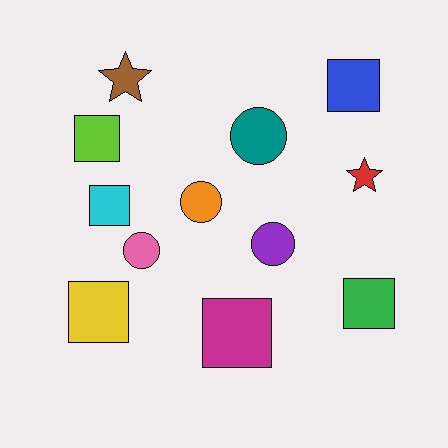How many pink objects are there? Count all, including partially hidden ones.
There is 1 pink object.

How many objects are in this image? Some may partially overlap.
There are 12 objects.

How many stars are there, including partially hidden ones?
There are 2 stars.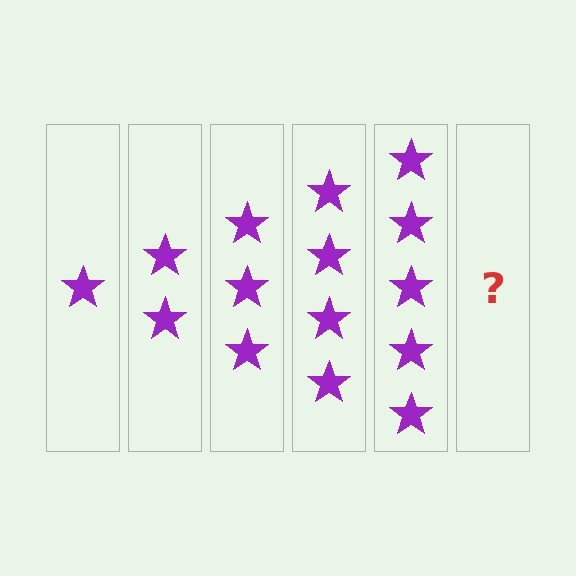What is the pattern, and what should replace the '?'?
The pattern is that each step adds one more star. The '?' should be 6 stars.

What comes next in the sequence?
The next element should be 6 stars.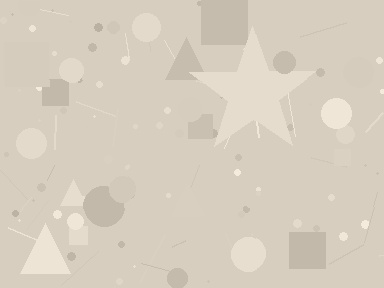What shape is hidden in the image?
A star is hidden in the image.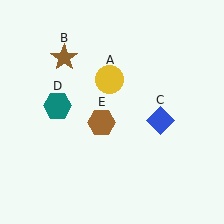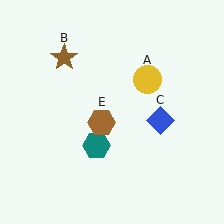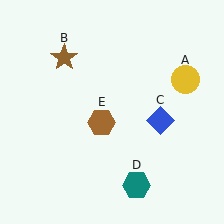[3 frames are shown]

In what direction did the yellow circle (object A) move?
The yellow circle (object A) moved right.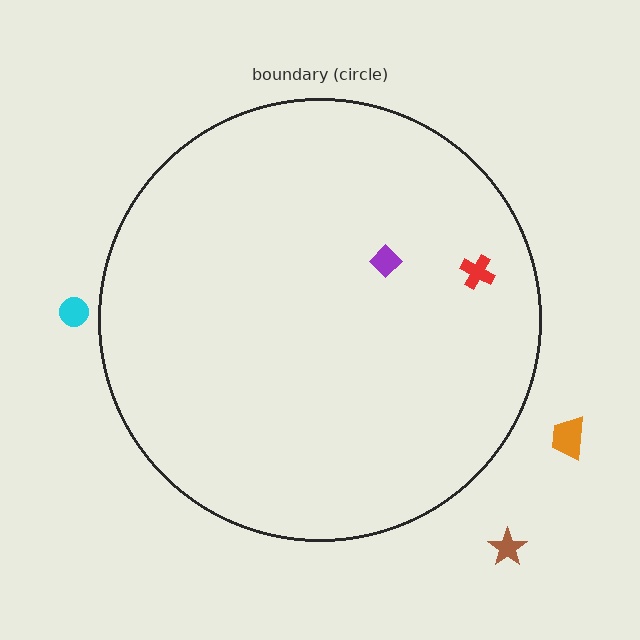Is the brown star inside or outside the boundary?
Outside.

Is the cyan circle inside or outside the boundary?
Outside.